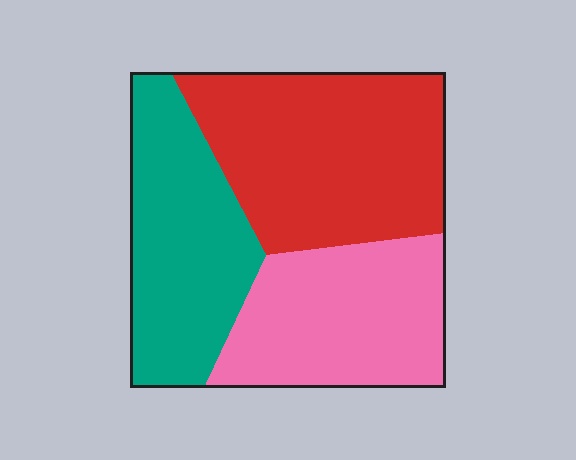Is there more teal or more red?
Red.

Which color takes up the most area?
Red, at roughly 40%.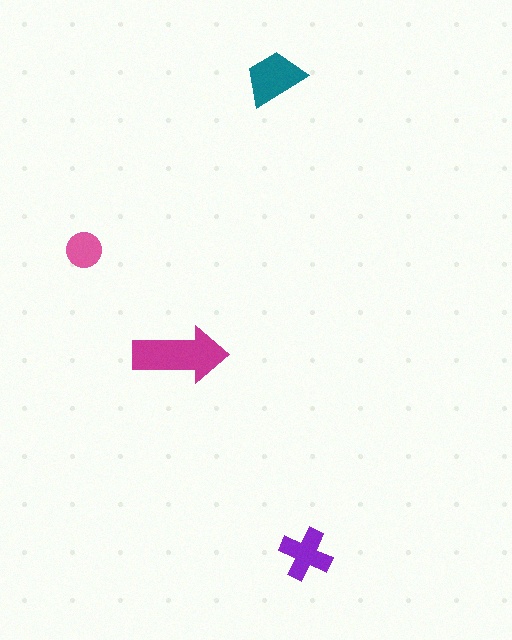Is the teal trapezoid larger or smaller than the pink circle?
Larger.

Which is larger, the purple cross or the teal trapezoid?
The teal trapezoid.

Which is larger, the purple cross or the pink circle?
The purple cross.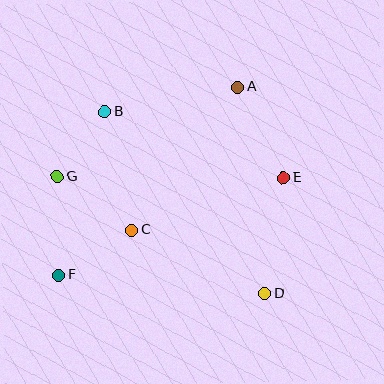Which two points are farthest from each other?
Points A and F are farthest from each other.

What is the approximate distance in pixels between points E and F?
The distance between E and F is approximately 244 pixels.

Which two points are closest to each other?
Points B and G are closest to each other.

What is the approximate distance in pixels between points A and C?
The distance between A and C is approximately 178 pixels.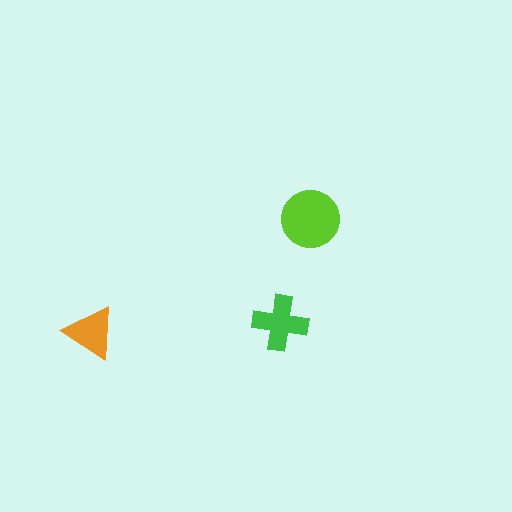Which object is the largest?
The lime circle.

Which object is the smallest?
The orange triangle.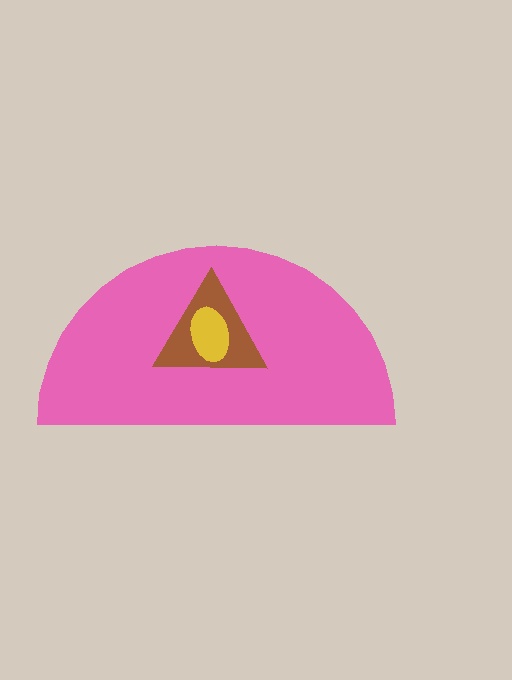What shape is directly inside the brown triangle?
The yellow ellipse.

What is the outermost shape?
The pink semicircle.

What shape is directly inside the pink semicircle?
The brown triangle.